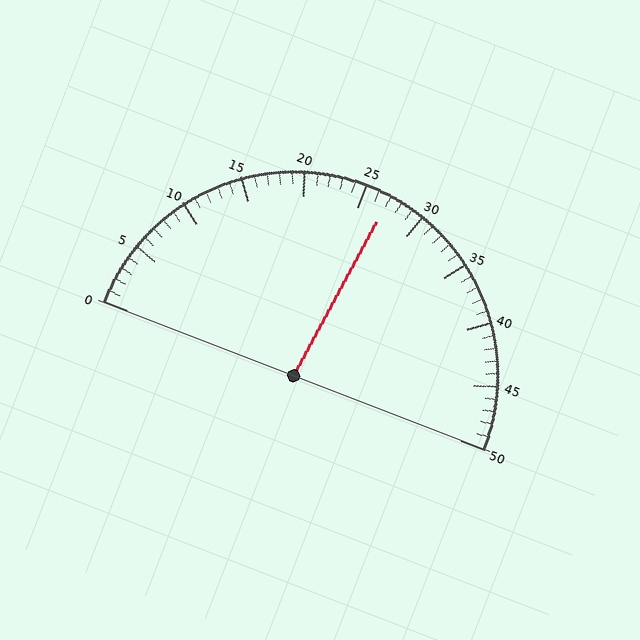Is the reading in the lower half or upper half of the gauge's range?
The reading is in the upper half of the range (0 to 50).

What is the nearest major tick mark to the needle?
The nearest major tick mark is 25.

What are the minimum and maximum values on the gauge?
The gauge ranges from 0 to 50.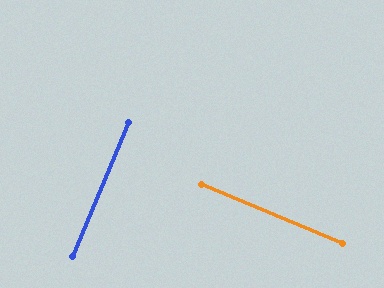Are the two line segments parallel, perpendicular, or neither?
Perpendicular — they meet at approximately 90°.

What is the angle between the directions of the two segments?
Approximately 90 degrees.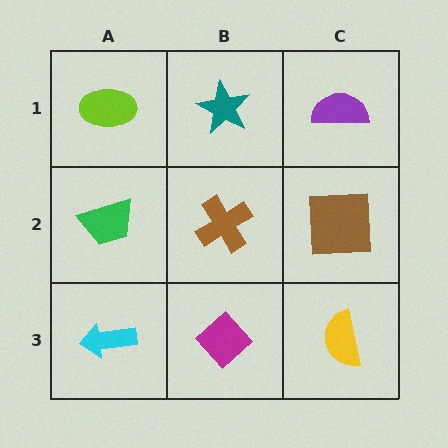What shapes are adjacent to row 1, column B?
A brown cross (row 2, column B), a lime ellipse (row 1, column A), a purple semicircle (row 1, column C).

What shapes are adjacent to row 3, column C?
A brown square (row 2, column C), a magenta diamond (row 3, column B).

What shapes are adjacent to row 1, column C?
A brown square (row 2, column C), a teal star (row 1, column B).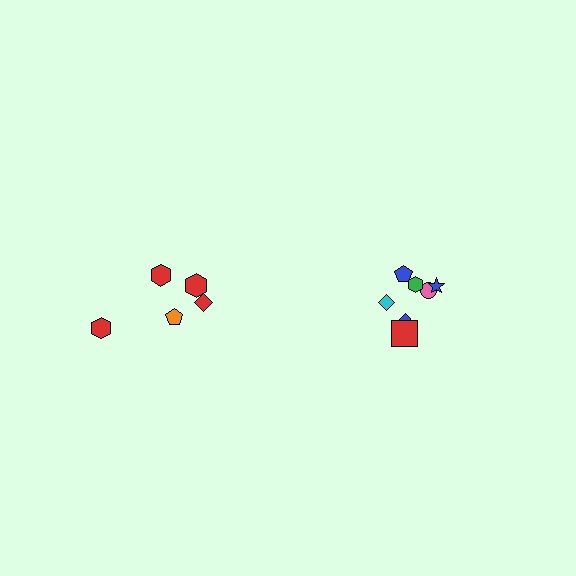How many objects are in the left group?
There are 5 objects.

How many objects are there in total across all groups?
There are 12 objects.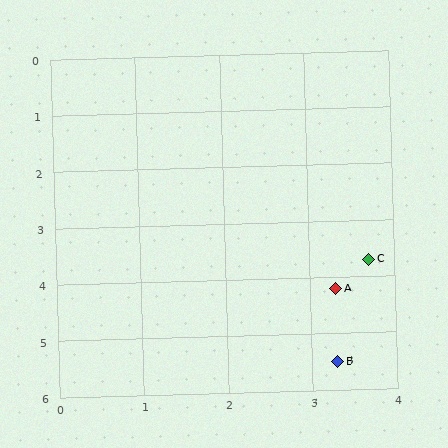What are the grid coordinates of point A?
Point A is at approximately (3.3, 4.2).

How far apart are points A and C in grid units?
Points A and C are about 0.6 grid units apart.